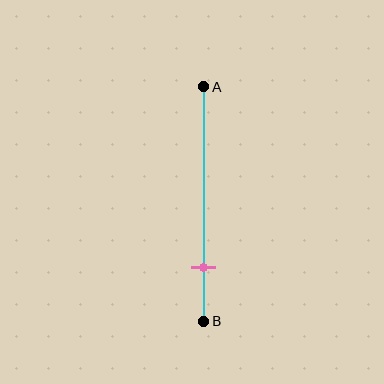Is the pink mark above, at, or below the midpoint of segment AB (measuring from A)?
The pink mark is below the midpoint of segment AB.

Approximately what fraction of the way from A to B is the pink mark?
The pink mark is approximately 75% of the way from A to B.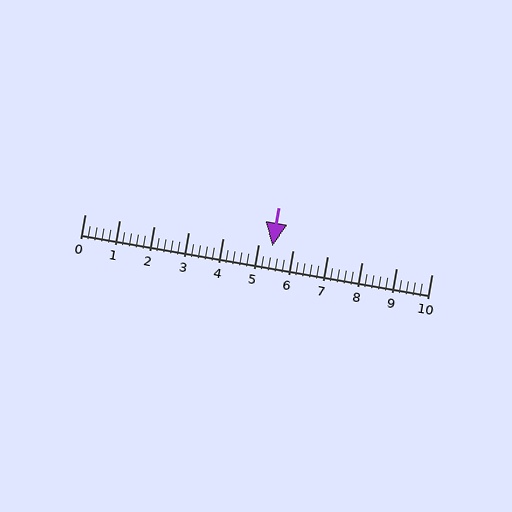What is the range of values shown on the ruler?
The ruler shows values from 0 to 10.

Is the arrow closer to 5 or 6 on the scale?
The arrow is closer to 5.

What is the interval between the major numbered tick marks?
The major tick marks are spaced 1 units apart.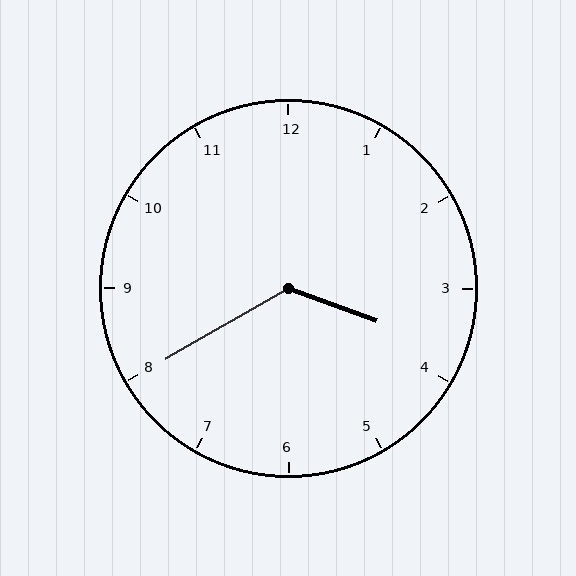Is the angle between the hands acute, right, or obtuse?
It is obtuse.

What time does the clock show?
3:40.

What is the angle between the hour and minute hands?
Approximately 130 degrees.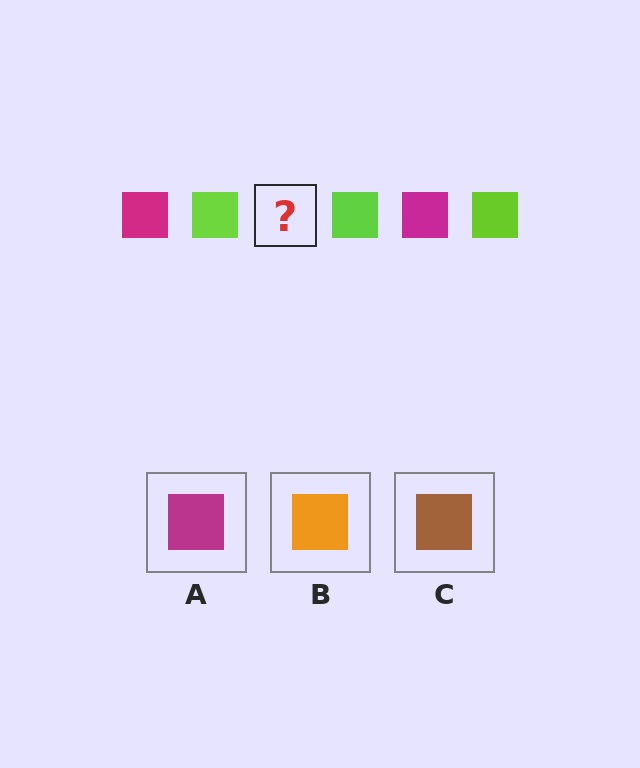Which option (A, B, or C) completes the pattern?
A.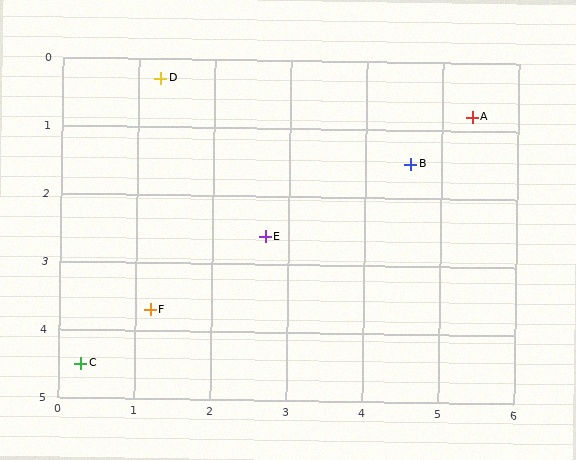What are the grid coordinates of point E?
Point E is at approximately (2.7, 2.6).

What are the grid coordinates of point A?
Point A is at approximately (5.4, 0.8).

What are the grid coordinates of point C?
Point C is at approximately (0.3, 4.5).